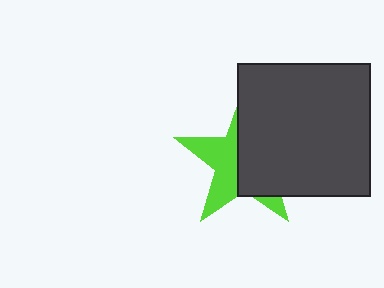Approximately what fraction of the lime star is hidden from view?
Roughly 55% of the lime star is hidden behind the dark gray square.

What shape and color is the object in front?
The object in front is a dark gray square.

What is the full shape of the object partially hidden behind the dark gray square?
The partially hidden object is a lime star.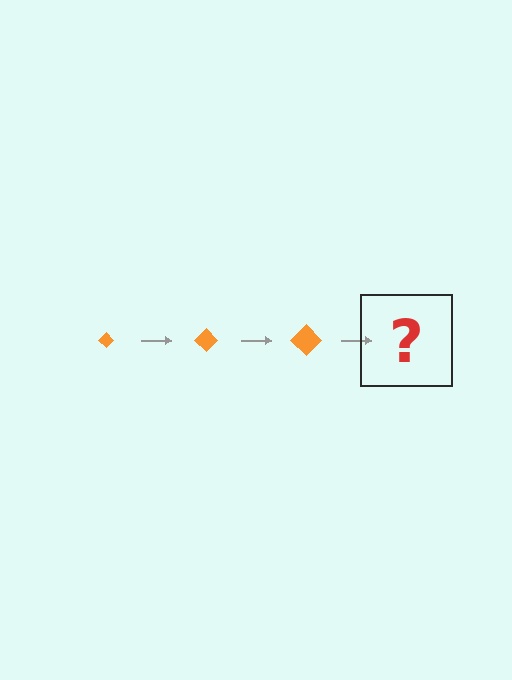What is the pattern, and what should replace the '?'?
The pattern is that the diamond gets progressively larger each step. The '?' should be an orange diamond, larger than the previous one.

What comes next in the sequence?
The next element should be an orange diamond, larger than the previous one.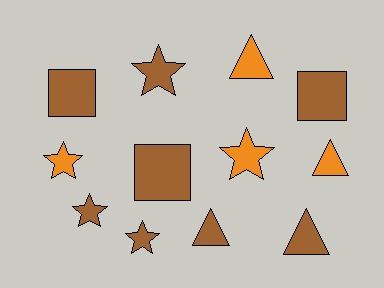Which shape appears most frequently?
Star, with 5 objects.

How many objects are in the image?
There are 12 objects.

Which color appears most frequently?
Brown, with 8 objects.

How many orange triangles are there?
There are 2 orange triangles.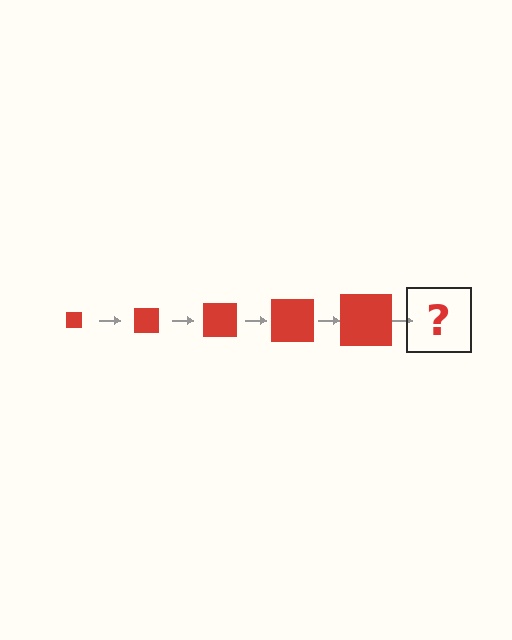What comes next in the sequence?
The next element should be a red square, larger than the previous one.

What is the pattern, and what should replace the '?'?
The pattern is that the square gets progressively larger each step. The '?' should be a red square, larger than the previous one.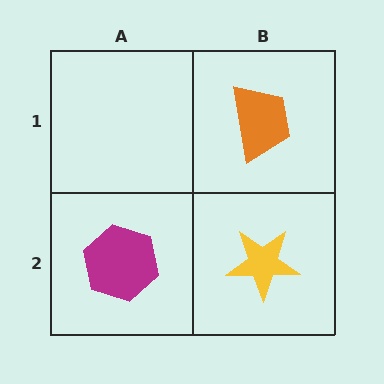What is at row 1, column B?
An orange trapezoid.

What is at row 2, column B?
A yellow star.